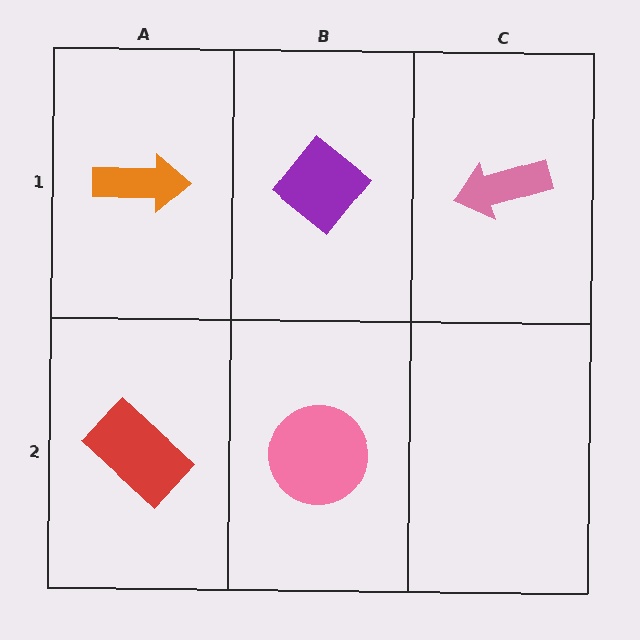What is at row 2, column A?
A red rectangle.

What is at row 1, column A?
An orange arrow.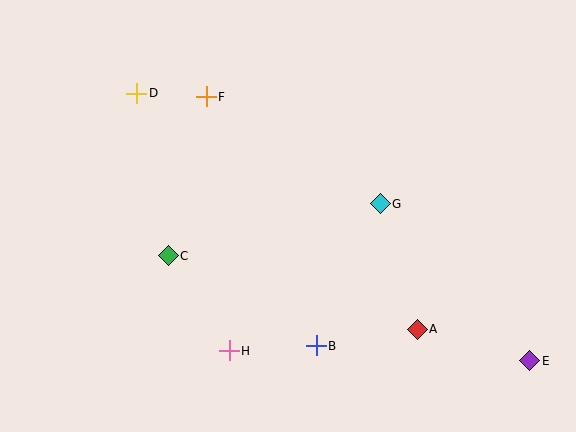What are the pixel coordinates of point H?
Point H is at (229, 351).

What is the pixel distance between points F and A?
The distance between F and A is 314 pixels.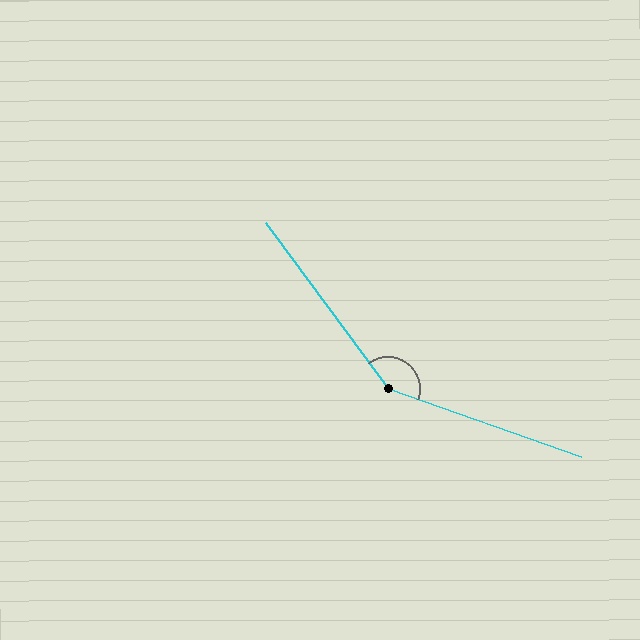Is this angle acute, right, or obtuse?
It is obtuse.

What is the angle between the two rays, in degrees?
Approximately 146 degrees.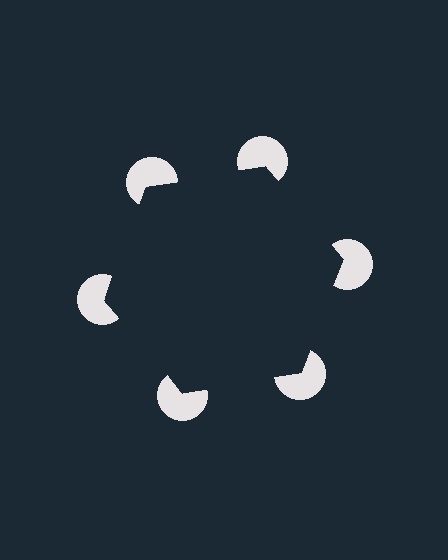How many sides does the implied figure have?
6 sides.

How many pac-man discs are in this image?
There are 6 — one at each vertex of the illusory hexagon.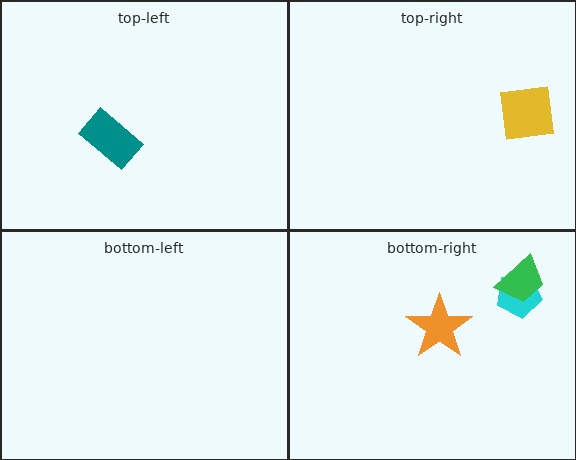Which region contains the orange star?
The bottom-right region.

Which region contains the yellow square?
The top-right region.